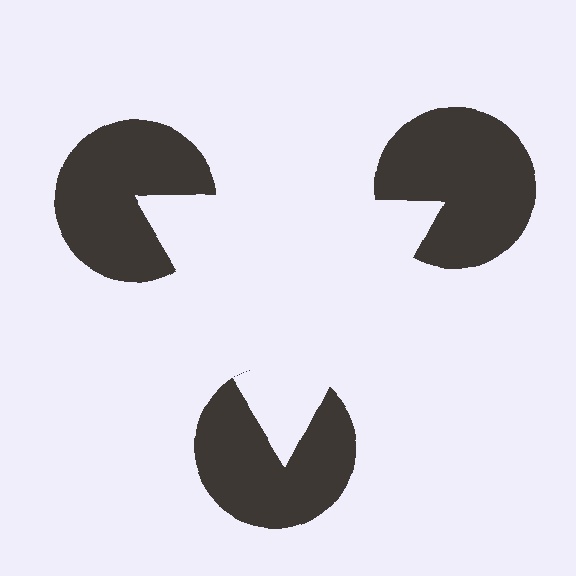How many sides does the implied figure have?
3 sides.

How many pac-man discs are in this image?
There are 3 — one at each vertex of the illusory triangle.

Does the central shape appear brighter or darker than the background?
It typically appears slightly brighter than the background, even though no actual brightness change is drawn.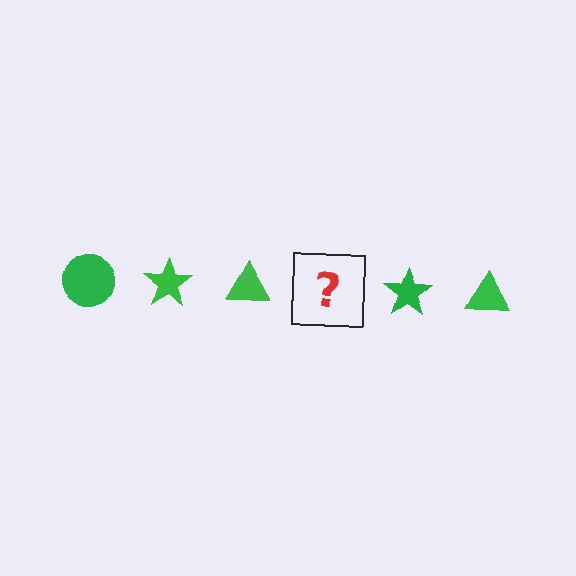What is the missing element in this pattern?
The missing element is a green circle.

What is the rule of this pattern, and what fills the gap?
The rule is that the pattern cycles through circle, star, triangle shapes in green. The gap should be filled with a green circle.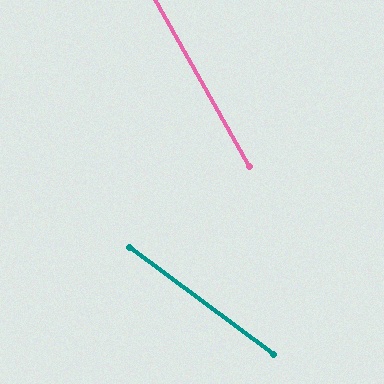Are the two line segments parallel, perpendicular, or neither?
Neither parallel nor perpendicular — they differ by about 24°.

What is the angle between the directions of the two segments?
Approximately 24 degrees.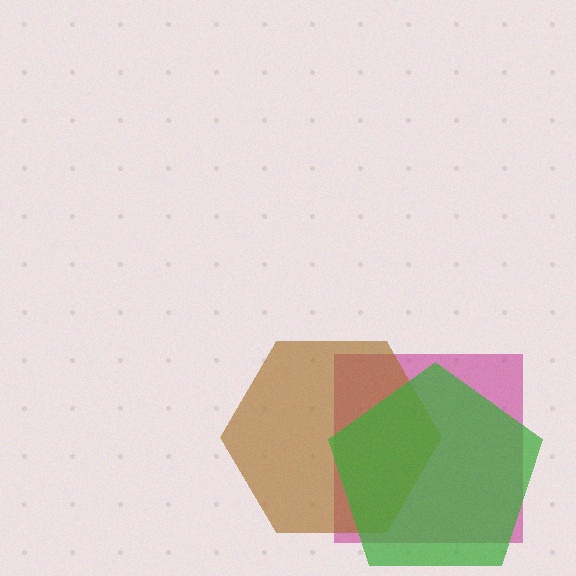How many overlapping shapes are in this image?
There are 3 overlapping shapes in the image.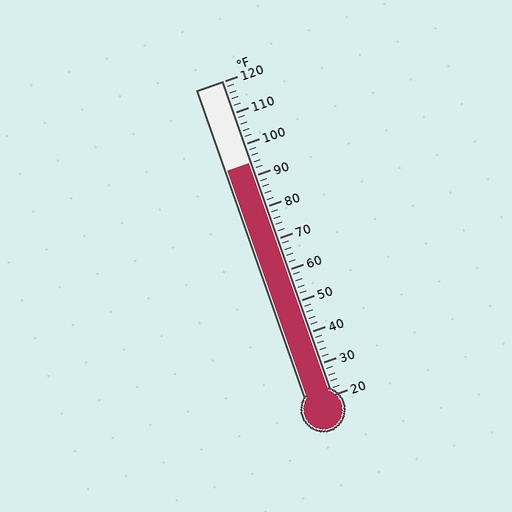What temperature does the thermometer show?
The thermometer shows approximately 94°F.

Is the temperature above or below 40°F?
The temperature is above 40°F.